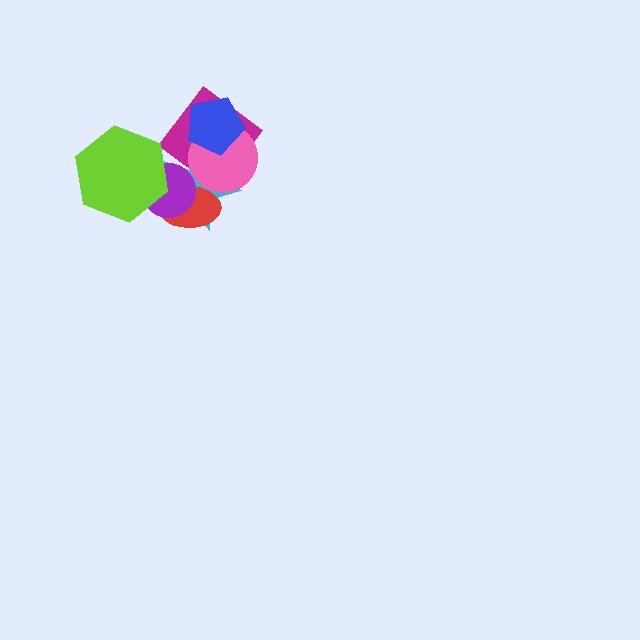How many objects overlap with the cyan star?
6 objects overlap with the cyan star.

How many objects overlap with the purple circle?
3 objects overlap with the purple circle.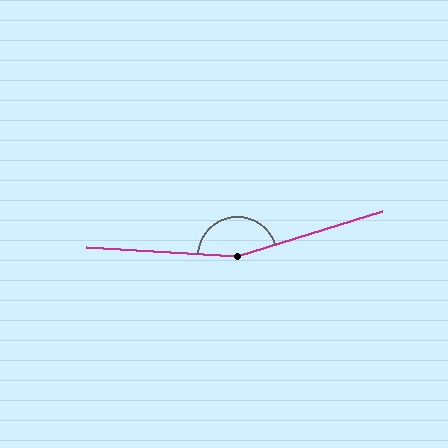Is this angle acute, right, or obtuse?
It is obtuse.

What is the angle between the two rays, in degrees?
Approximately 159 degrees.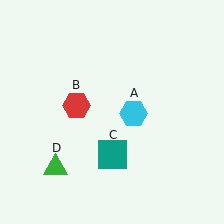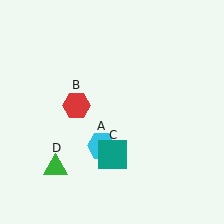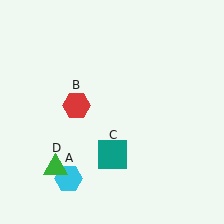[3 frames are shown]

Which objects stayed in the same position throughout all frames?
Red hexagon (object B) and teal square (object C) and green triangle (object D) remained stationary.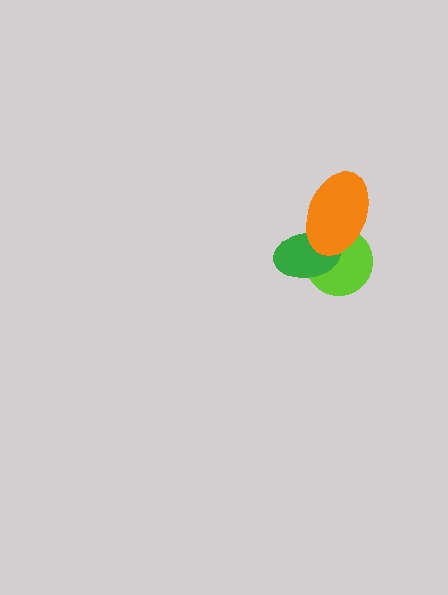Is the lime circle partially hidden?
Yes, it is partially covered by another shape.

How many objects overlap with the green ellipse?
2 objects overlap with the green ellipse.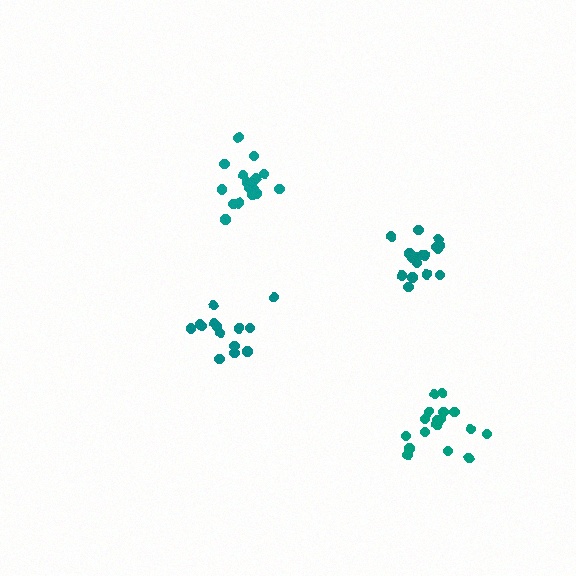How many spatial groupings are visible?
There are 4 spatial groupings.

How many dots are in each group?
Group 1: 18 dots, Group 2: 17 dots, Group 3: 17 dots, Group 4: 14 dots (66 total).